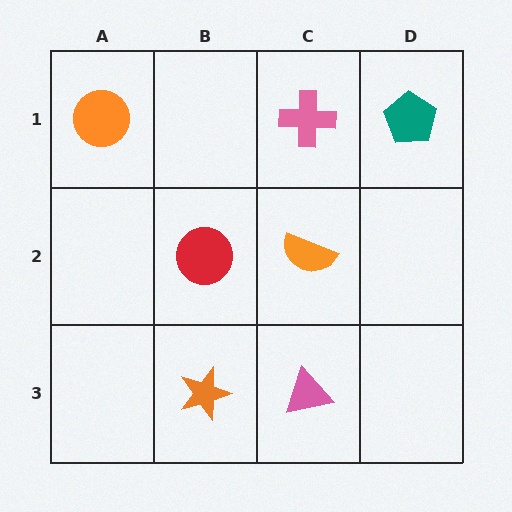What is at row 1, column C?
A pink cross.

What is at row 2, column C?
An orange semicircle.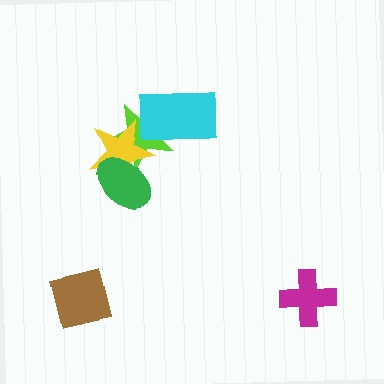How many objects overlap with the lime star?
3 objects overlap with the lime star.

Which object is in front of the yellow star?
The green ellipse is in front of the yellow star.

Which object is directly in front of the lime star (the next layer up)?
The yellow star is directly in front of the lime star.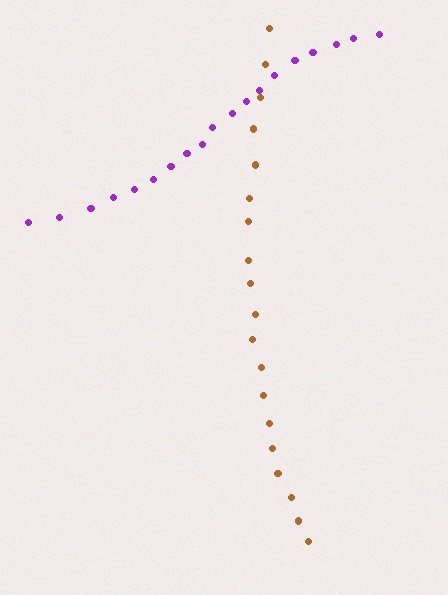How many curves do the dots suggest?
There are 2 distinct paths.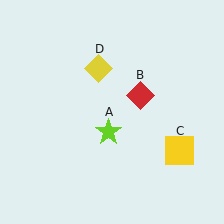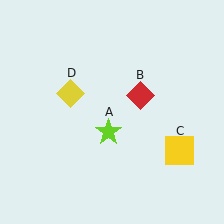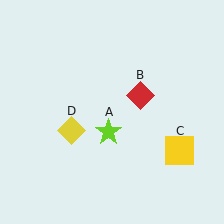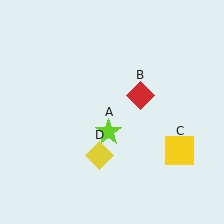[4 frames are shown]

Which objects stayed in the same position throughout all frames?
Lime star (object A) and red diamond (object B) and yellow square (object C) remained stationary.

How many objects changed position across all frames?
1 object changed position: yellow diamond (object D).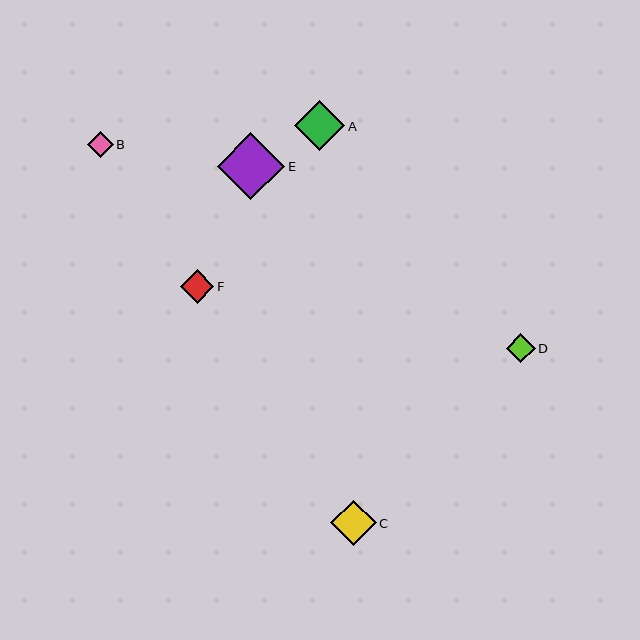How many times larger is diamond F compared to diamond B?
Diamond F is approximately 1.3 times the size of diamond B.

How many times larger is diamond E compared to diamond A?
Diamond E is approximately 1.3 times the size of diamond A.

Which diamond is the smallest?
Diamond B is the smallest with a size of approximately 26 pixels.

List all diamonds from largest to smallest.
From largest to smallest: E, A, C, F, D, B.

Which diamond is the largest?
Diamond E is the largest with a size of approximately 67 pixels.